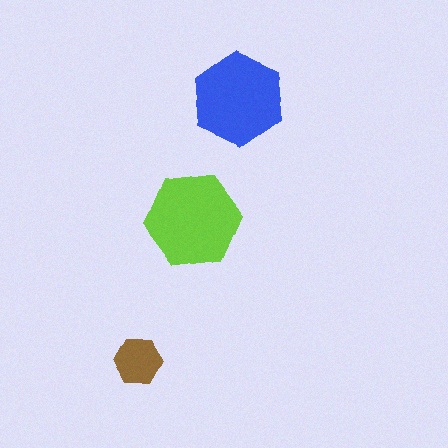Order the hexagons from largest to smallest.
the lime one, the blue one, the brown one.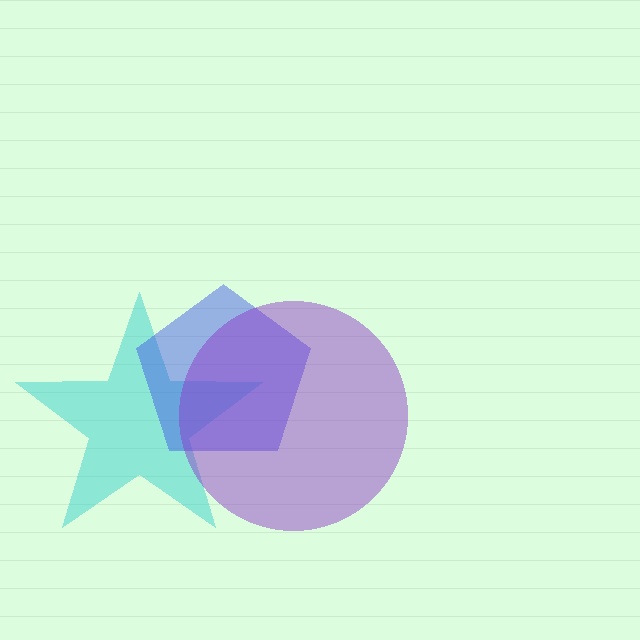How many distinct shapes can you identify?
There are 3 distinct shapes: a cyan star, a blue pentagon, a purple circle.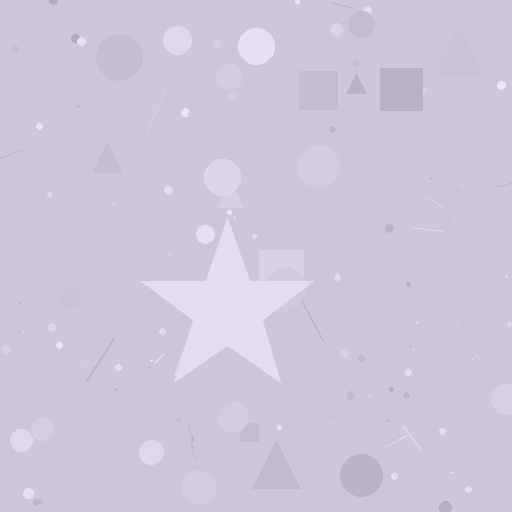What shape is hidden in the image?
A star is hidden in the image.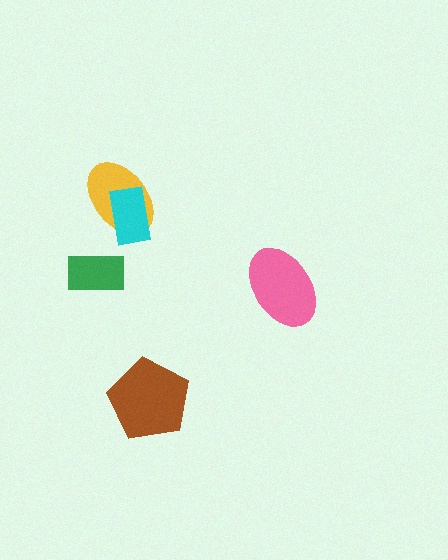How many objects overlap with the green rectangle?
0 objects overlap with the green rectangle.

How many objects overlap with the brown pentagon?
0 objects overlap with the brown pentagon.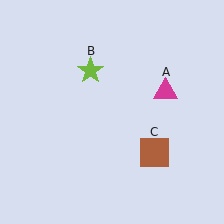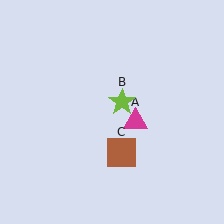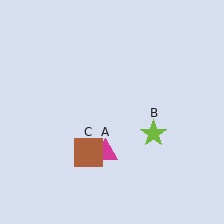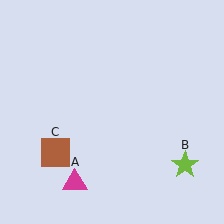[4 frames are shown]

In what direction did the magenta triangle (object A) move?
The magenta triangle (object A) moved down and to the left.